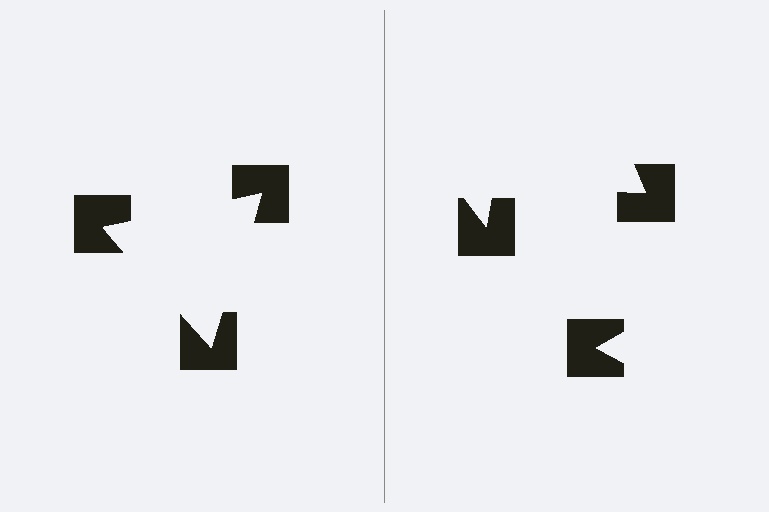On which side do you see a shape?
An illusory triangle appears on the left side. On the right side the wedge cuts are rotated, so no coherent shape forms.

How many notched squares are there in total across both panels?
6 — 3 on each side.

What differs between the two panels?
The notched squares are positioned identically on both sides; only the wedge orientations differ. On the left they align to a triangle; on the right they are misaligned.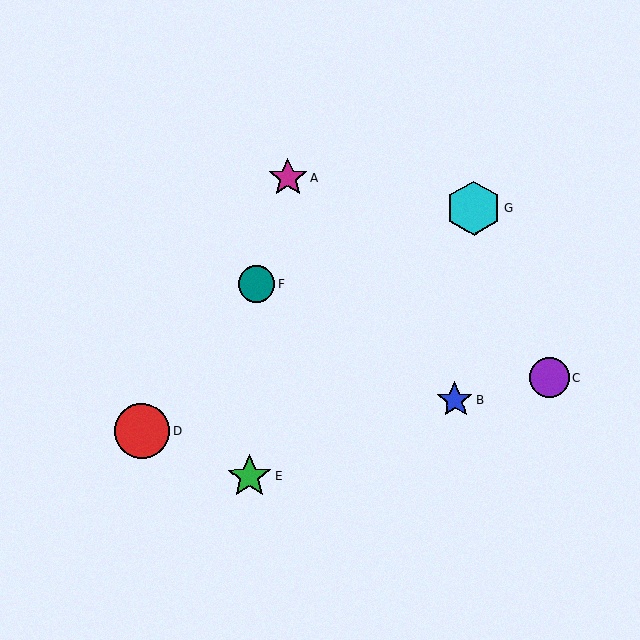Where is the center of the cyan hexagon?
The center of the cyan hexagon is at (474, 208).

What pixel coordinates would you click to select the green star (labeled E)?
Click at (249, 477) to select the green star E.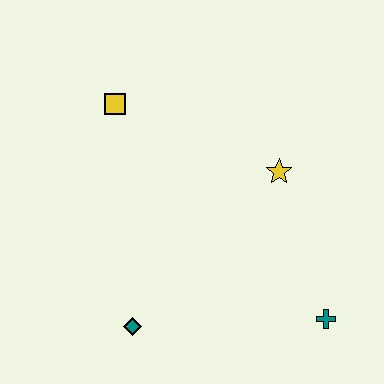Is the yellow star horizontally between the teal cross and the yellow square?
Yes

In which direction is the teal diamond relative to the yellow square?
The teal diamond is below the yellow square.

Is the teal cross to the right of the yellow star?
Yes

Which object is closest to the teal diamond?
The teal cross is closest to the teal diamond.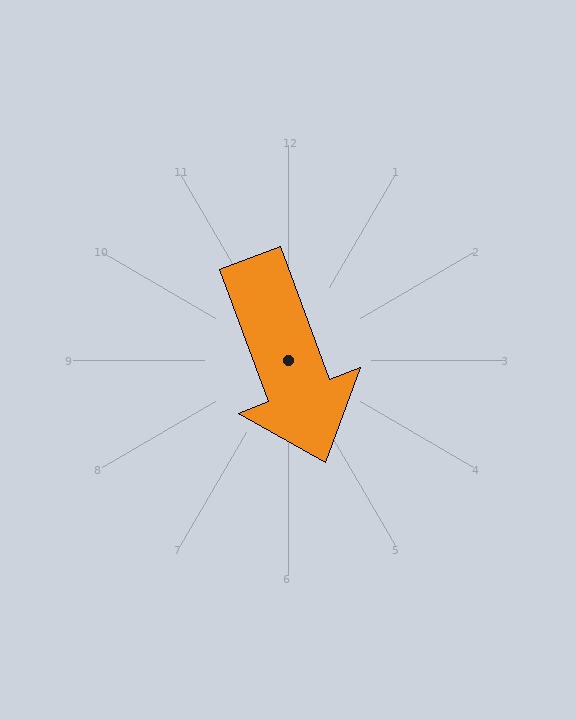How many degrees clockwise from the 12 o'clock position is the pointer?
Approximately 160 degrees.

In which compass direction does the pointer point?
South.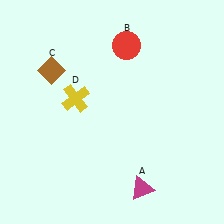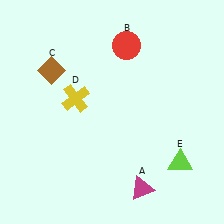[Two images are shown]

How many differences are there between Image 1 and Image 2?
There is 1 difference between the two images.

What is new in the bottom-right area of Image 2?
A lime triangle (E) was added in the bottom-right area of Image 2.